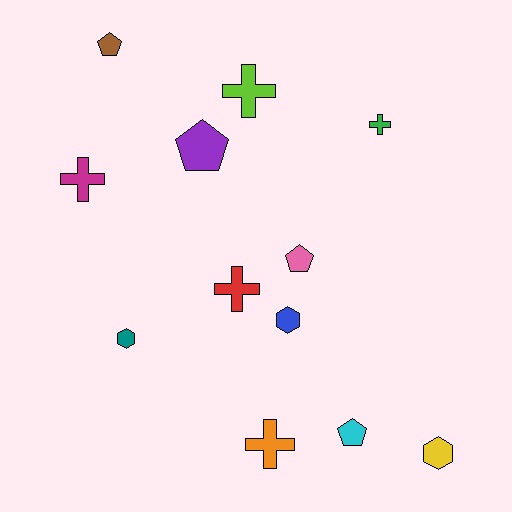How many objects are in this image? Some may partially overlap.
There are 12 objects.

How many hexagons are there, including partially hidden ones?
There are 3 hexagons.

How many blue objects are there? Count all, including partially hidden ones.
There is 1 blue object.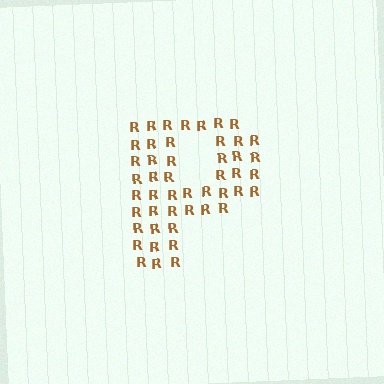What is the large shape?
The large shape is the letter P.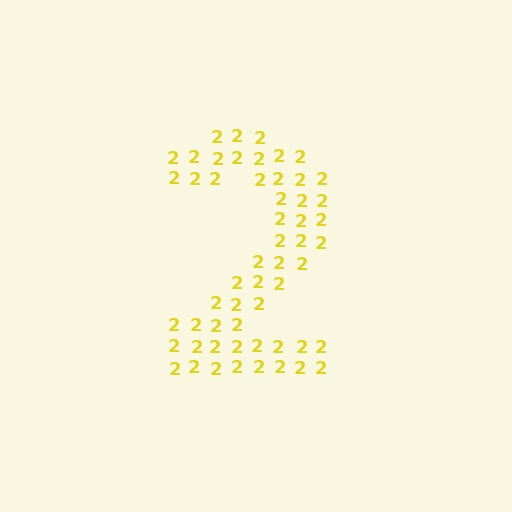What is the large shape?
The large shape is the digit 2.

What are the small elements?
The small elements are digit 2's.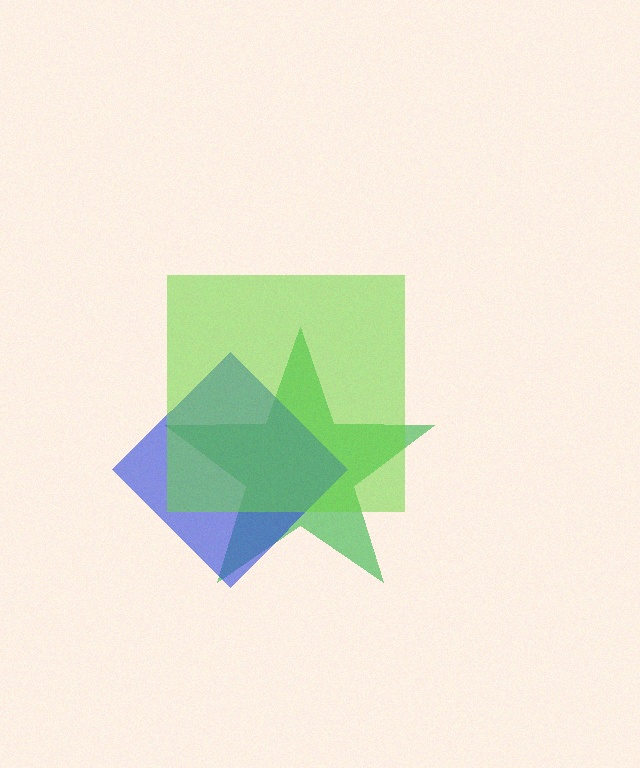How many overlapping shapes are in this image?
There are 3 overlapping shapes in the image.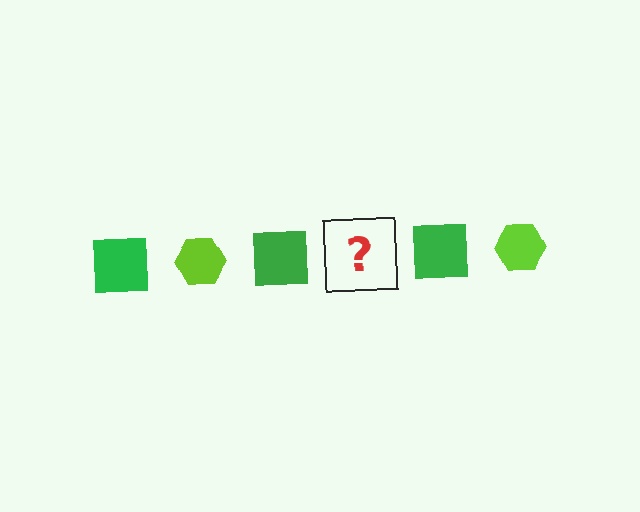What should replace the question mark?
The question mark should be replaced with a lime hexagon.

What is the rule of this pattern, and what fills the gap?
The rule is that the pattern alternates between green square and lime hexagon. The gap should be filled with a lime hexagon.